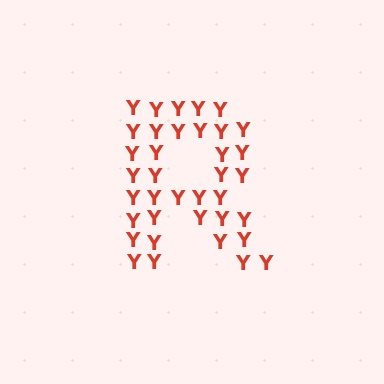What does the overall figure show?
The overall figure shows the letter R.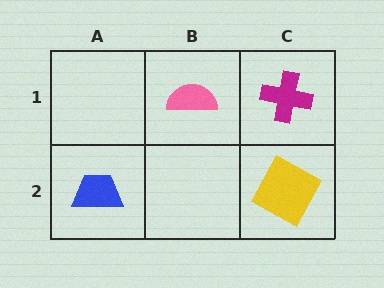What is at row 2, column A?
A blue trapezoid.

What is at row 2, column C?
A yellow square.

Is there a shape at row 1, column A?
No, that cell is empty.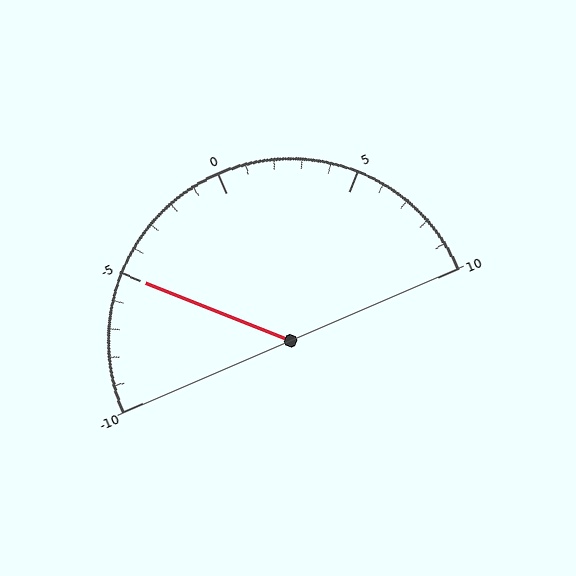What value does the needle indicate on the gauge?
The needle indicates approximately -5.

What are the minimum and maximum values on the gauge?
The gauge ranges from -10 to 10.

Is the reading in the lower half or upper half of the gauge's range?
The reading is in the lower half of the range (-10 to 10).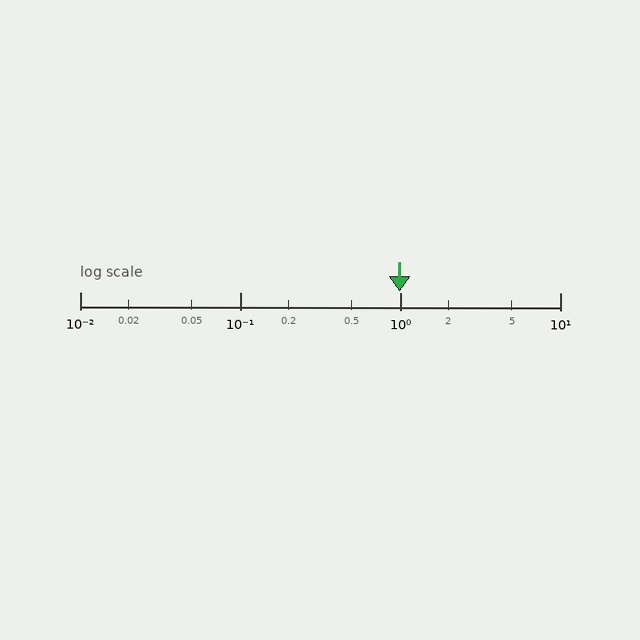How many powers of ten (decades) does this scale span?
The scale spans 3 decades, from 0.01 to 10.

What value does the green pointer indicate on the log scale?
The pointer indicates approximately 0.99.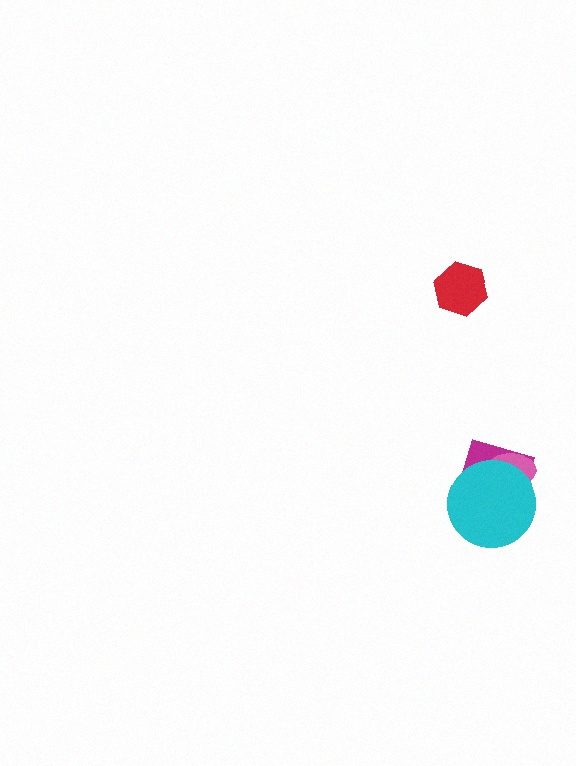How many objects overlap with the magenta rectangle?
2 objects overlap with the magenta rectangle.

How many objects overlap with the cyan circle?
2 objects overlap with the cyan circle.